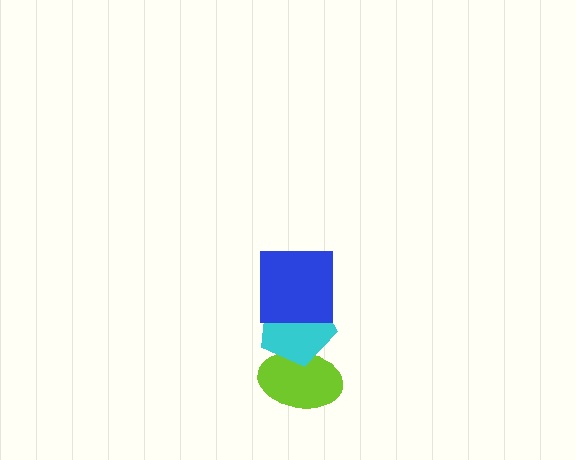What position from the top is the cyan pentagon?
The cyan pentagon is 2nd from the top.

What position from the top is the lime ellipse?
The lime ellipse is 3rd from the top.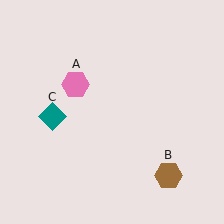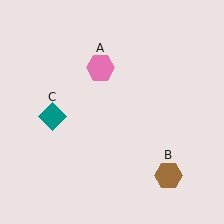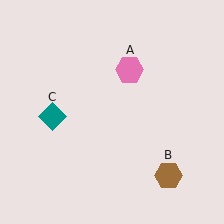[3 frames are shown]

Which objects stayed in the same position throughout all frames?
Brown hexagon (object B) and teal diamond (object C) remained stationary.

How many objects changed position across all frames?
1 object changed position: pink hexagon (object A).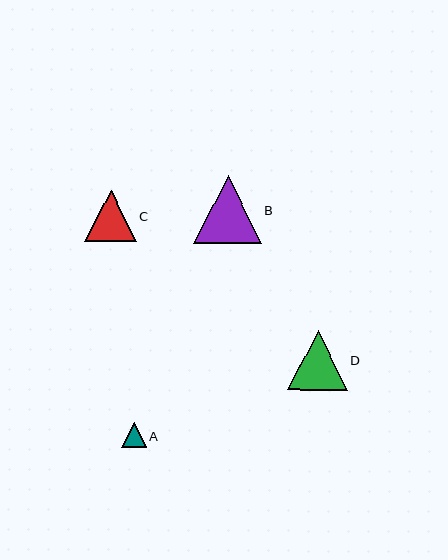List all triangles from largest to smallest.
From largest to smallest: B, D, C, A.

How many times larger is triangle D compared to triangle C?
Triangle D is approximately 1.2 times the size of triangle C.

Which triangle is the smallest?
Triangle A is the smallest with a size of approximately 25 pixels.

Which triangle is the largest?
Triangle B is the largest with a size of approximately 68 pixels.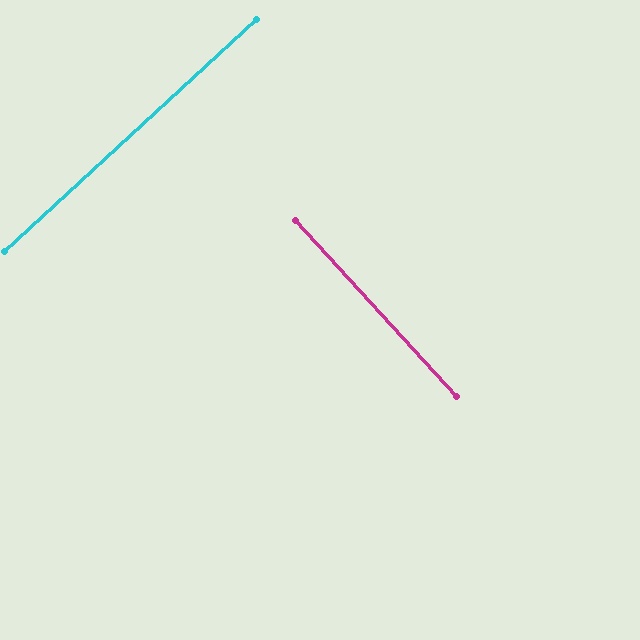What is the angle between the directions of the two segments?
Approximately 90 degrees.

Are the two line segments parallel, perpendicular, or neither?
Perpendicular — they meet at approximately 90°.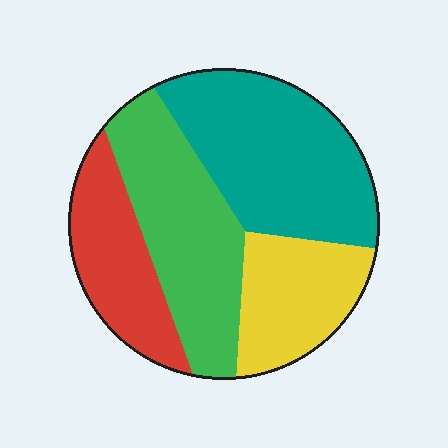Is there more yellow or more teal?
Teal.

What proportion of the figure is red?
Red takes up about one fifth (1/5) of the figure.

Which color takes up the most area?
Teal, at roughly 35%.